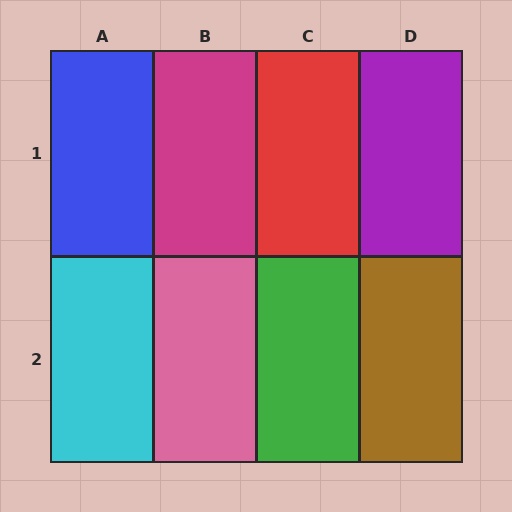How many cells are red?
1 cell is red.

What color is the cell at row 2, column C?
Green.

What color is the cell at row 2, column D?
Brown.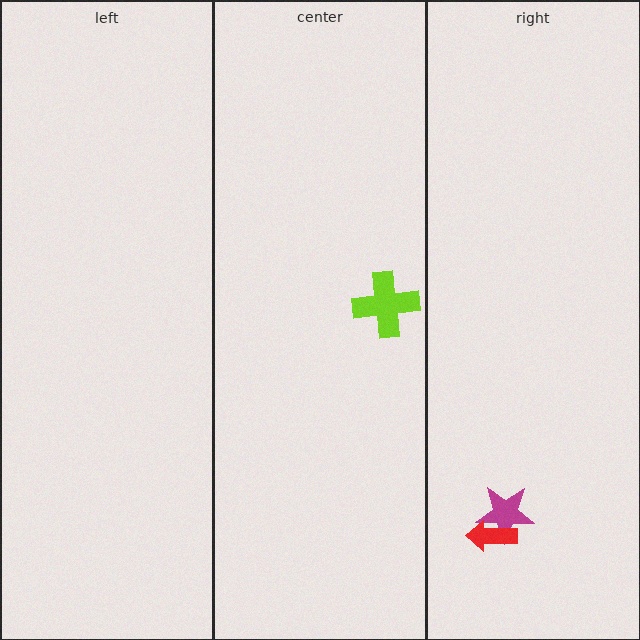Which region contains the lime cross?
The center region.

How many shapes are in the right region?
2.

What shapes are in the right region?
The magenta star, the red arrow.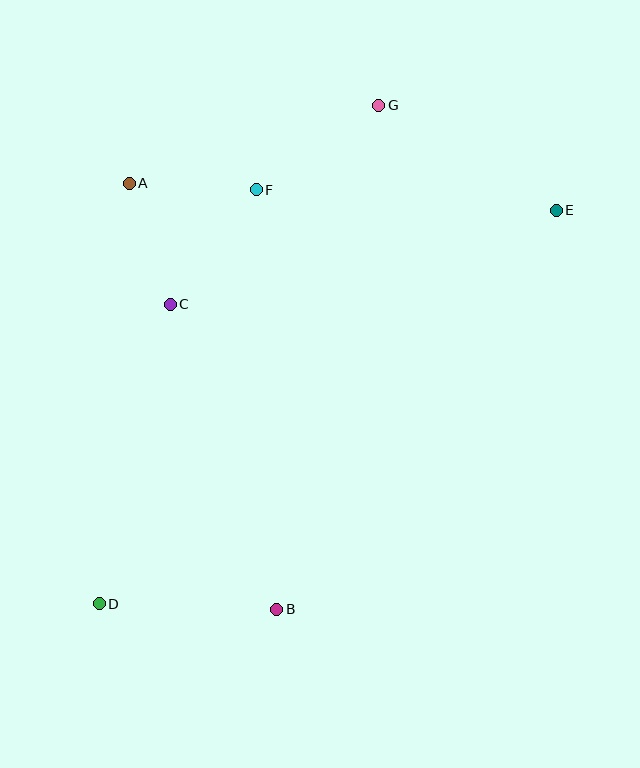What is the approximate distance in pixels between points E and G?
The distance between E and G is approximately 206 pixels.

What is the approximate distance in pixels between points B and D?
The distance between B and D is approximately 178 pixels.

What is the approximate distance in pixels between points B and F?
The distance between B and F is approximately 420 pixels.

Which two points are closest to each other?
Points A and F are closest to each other.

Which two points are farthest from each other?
Points D and E are farthest from each other.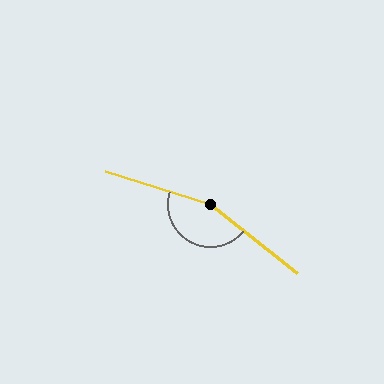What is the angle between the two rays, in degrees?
Approximately 159 degrees.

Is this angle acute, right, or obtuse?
It is obtuse.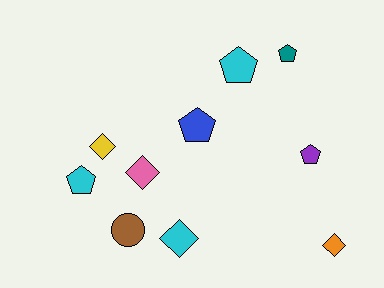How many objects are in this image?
There are 10 objects.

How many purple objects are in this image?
There is 1 purple object.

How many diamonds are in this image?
There are 4 diamonds.